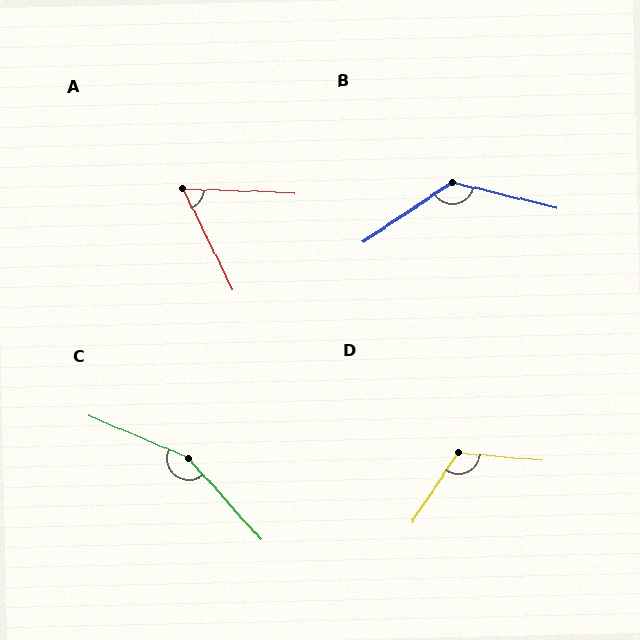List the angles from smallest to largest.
A (62°), D (119°), B (133°), C (155°).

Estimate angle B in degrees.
Approximately 133 degrees.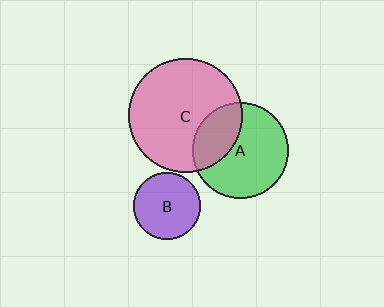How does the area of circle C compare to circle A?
Approximately 1.4 times.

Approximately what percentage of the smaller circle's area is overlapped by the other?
Approximately 30%.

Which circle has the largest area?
Circle C (pink).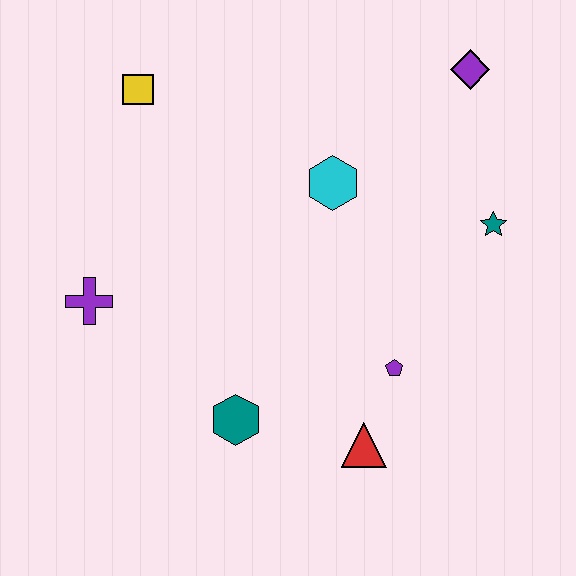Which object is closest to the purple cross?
The teal hexagon is closest to the purple cross.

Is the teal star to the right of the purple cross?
Yes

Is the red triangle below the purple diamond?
Yes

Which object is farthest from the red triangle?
The yellow square is farthest from the red triangle.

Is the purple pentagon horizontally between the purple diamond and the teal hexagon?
Yes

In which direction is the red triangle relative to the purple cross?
The red triangle is to the right of the purple cross.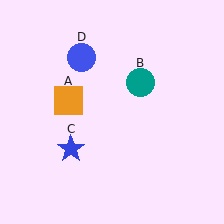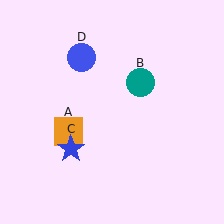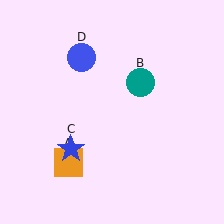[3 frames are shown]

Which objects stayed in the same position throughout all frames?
Teal circle (object B) and blue star (object C) and blue circle (object D) remained stationary.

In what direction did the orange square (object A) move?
The orange square (object A) moved down.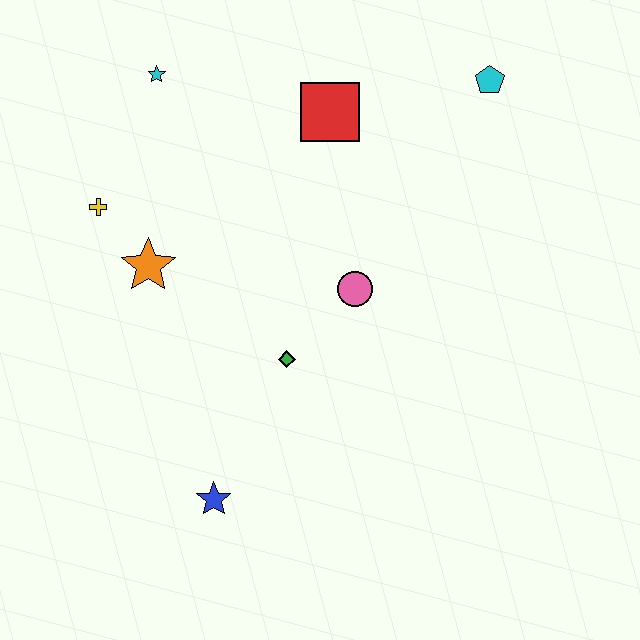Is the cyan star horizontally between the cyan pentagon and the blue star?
No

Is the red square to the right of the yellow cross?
Yes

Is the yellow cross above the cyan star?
No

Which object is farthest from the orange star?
The cyan pentagon is farthest from the orange star.